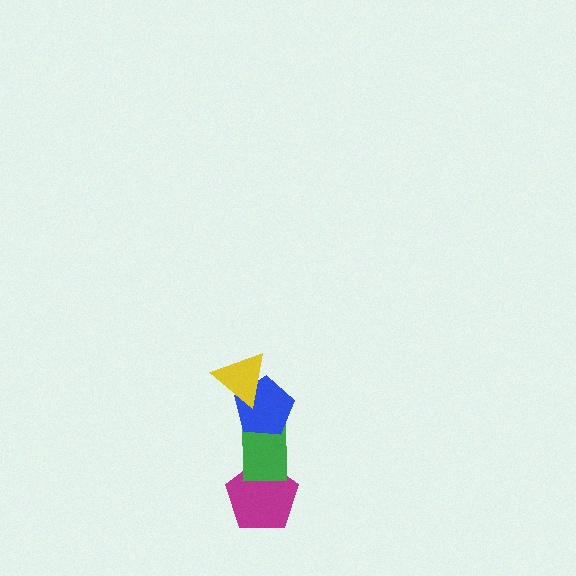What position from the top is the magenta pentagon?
The magenta pentagon is 4th from the top.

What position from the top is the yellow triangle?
The yellow triangle is 1st from the top.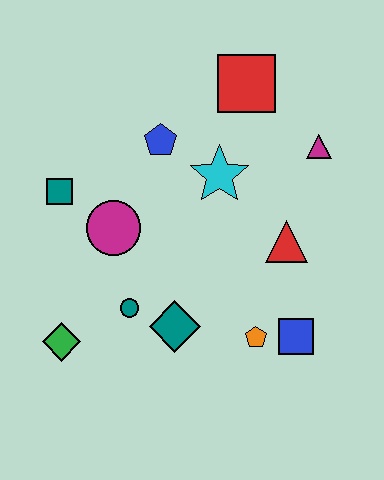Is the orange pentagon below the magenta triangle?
Yes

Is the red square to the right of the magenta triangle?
No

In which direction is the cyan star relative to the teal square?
The cyan star is to the right of the teal square.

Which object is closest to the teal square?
The magenta circle is closest to the teal square.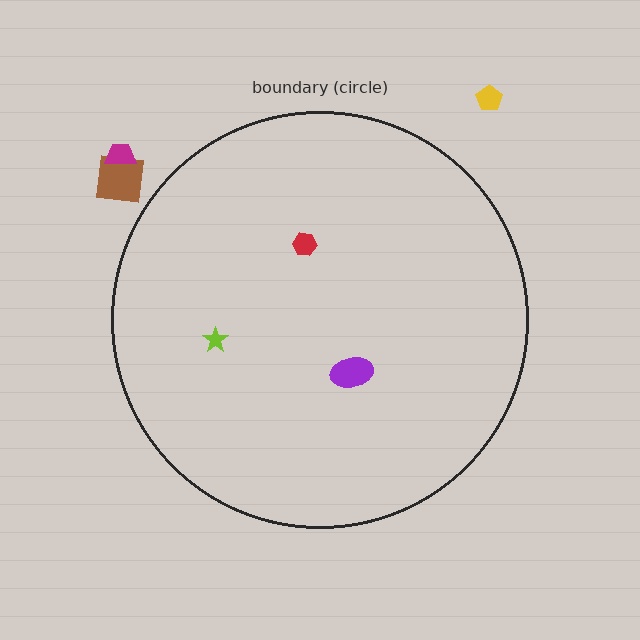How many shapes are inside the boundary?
3 inside, 3 outside.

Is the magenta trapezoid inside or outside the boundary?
Outside.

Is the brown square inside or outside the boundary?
Outside.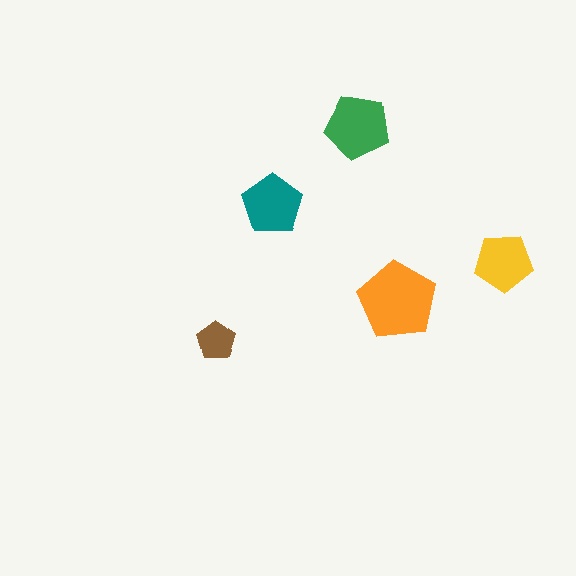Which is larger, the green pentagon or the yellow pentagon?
The green one.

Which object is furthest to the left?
The brown pentagon is leftmost.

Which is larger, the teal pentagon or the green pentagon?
The green one.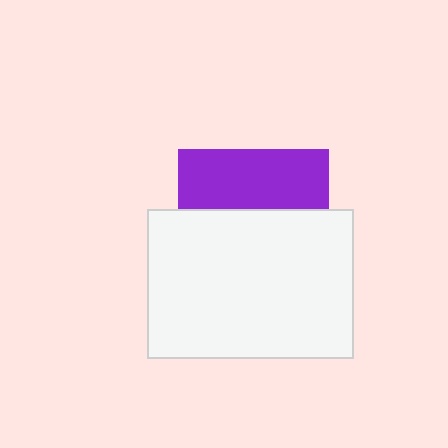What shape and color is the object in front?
The object in front is a white rectangle.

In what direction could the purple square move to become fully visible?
The purple square could move up. That would shift it out from behind the white rectangle entirely.